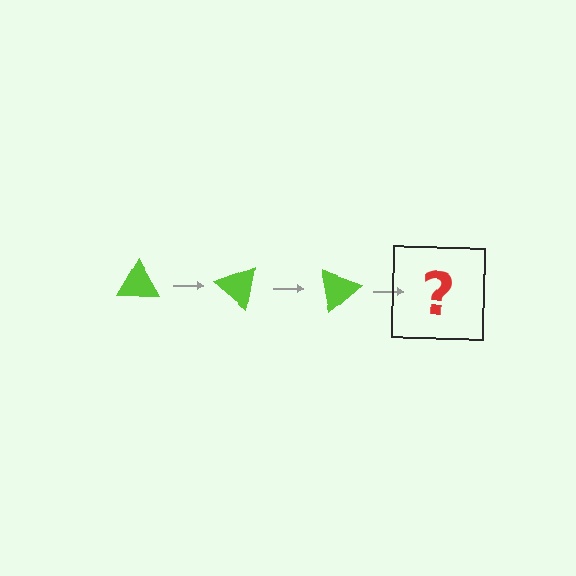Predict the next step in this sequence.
The next step is a lime triangle rotated 120 degrees.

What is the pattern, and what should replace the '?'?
The pattern is that the triangle rotates 40 degrees each step. The '?' should be a lime triangle rotated 120 degrees.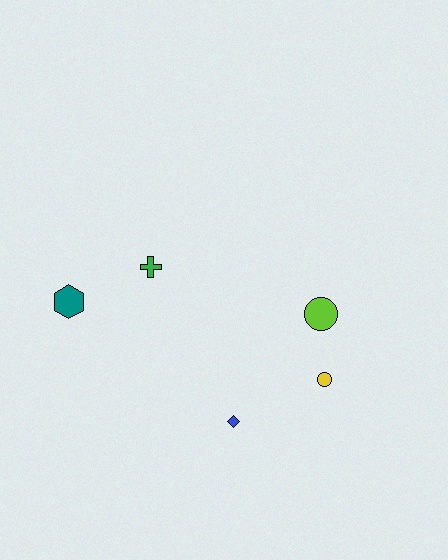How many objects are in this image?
There are 5 objects.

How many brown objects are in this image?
There are no brown objects.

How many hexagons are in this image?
There is 1 hexagon.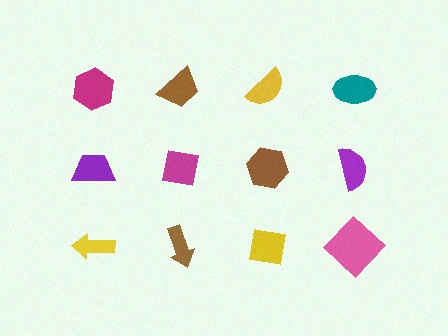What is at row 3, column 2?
A brown arrow.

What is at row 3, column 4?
A pink diamond.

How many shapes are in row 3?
4 shapes.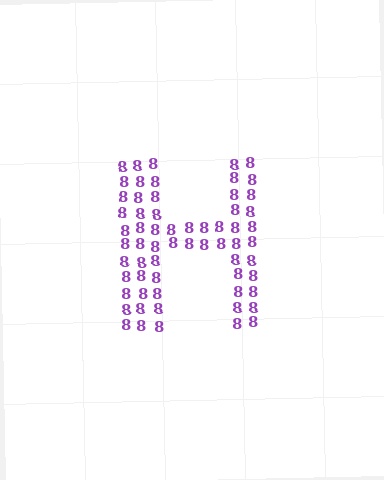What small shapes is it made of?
It is made of small digit 8's.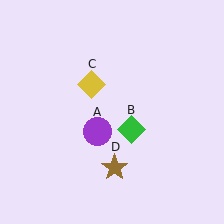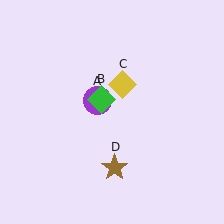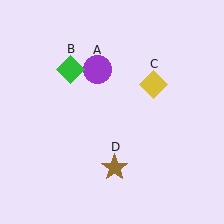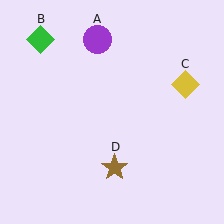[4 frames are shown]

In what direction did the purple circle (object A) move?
The purple circle (object A) moved up.